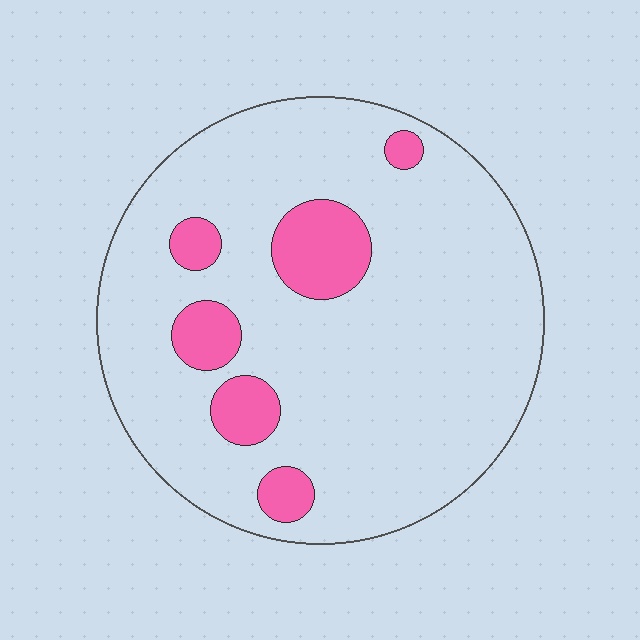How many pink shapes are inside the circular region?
6.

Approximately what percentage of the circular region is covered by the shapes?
Approximately 15%.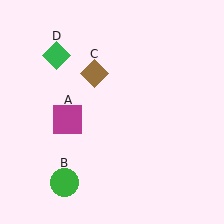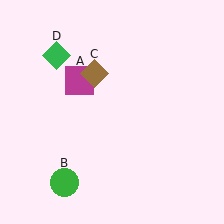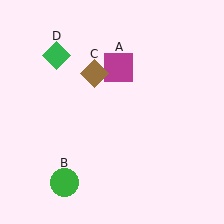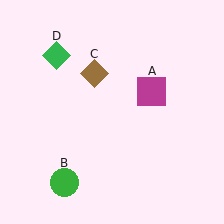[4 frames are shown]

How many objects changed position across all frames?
1 object changed position: magenta square (object A).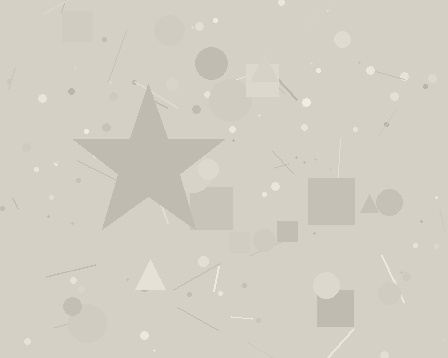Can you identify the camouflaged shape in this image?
The camouflaged shape is a star.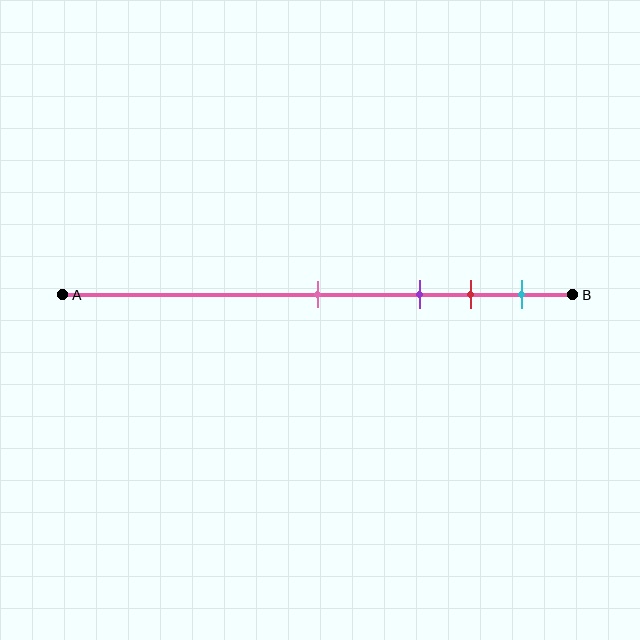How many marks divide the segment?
There are 4 marks dividing the segment.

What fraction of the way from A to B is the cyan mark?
The cyan mark is approximately 90% (0.9) of the way from A to B.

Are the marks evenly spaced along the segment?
No, the marks are not evenly spaced.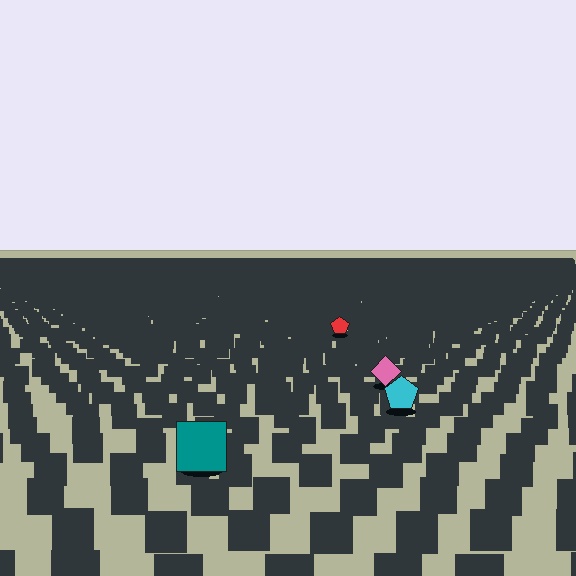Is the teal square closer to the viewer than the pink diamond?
Yes. The teal square is closer — you can tell from the texture gradient: the ground texture is coarser near it.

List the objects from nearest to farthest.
From nearest to farthest: the teal square, the cyan pentagon, the pink diamond, the red pentagon.